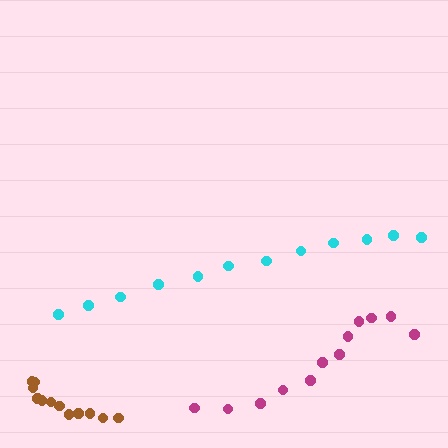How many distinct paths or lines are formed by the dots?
There are 3 distinct paths.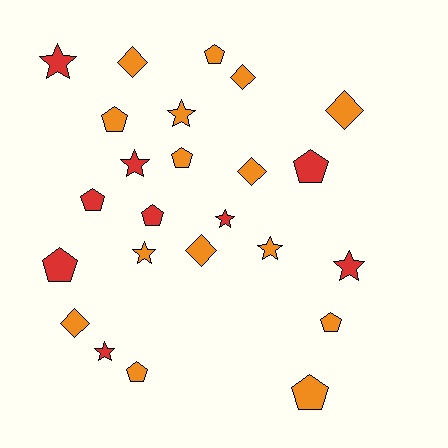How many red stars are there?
There are 5 red stars.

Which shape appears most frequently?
Pentagon, with 10 objects.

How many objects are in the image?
There are 24 objects.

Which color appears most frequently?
Orange, with 15 objects.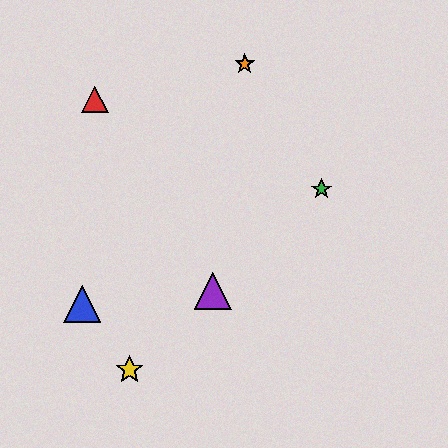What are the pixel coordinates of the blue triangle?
The blue triangle is at (82, 304).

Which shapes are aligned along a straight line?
The green star, the yellow star, the purple triangle are aligned along a straight line.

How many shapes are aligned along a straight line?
3 shapes (the green star, the yellow star, the purple triangle) are aligned along a straight line.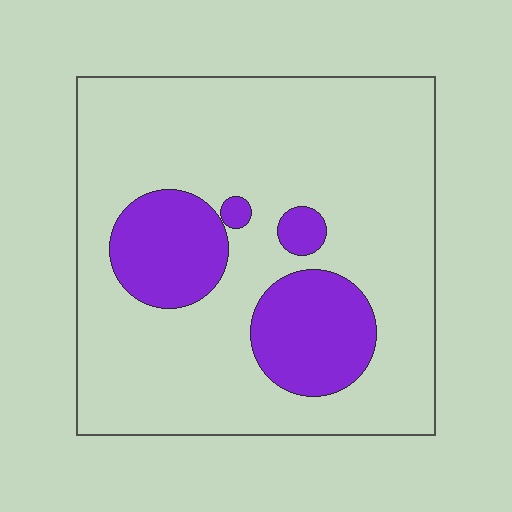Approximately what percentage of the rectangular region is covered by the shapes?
Approximately 20%.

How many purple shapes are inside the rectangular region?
4.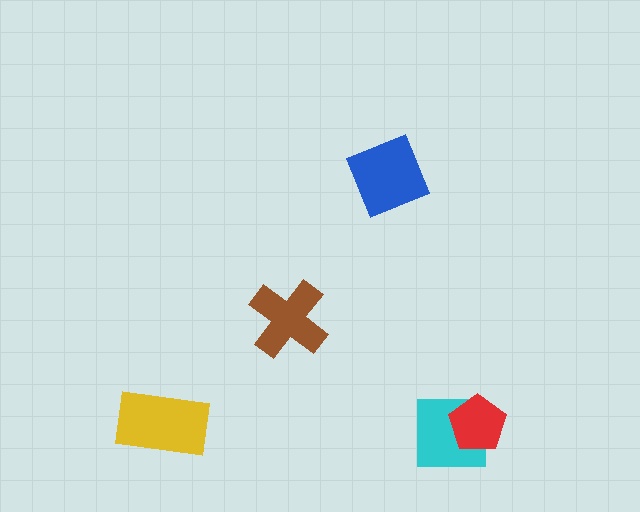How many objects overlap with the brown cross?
0 objects overlap with the brown cross.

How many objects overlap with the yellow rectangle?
0 objects overlap with the yellow rectangle.